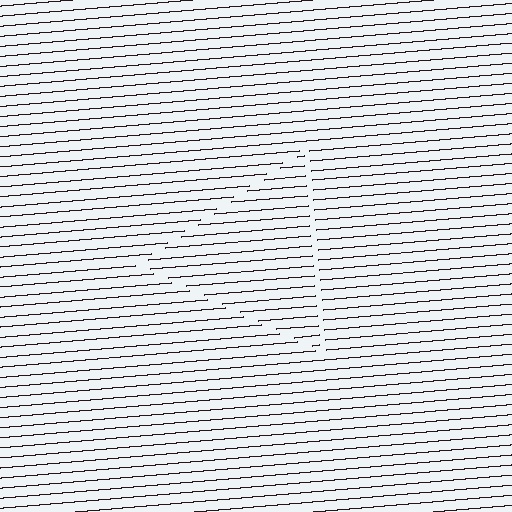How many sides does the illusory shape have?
3 sides — the line-ends trace a triangle.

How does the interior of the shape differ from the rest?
The interior of the shape contains the same grating, shifted by half a period — the contour is defined by the phase discontinuity where line-ends from the inner and outer gratings abut.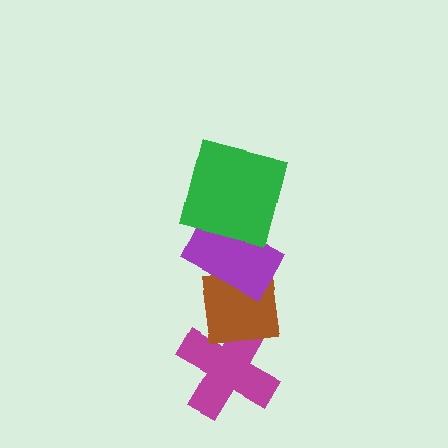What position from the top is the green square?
The green square is 1st from the top.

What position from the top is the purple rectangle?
The purple rectangle is 2nd from the top.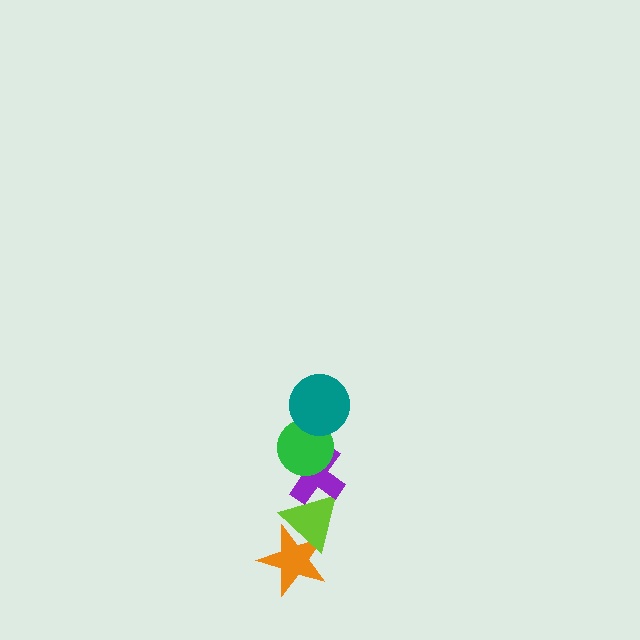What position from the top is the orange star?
The orange star is 5th from the top.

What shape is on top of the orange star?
The lime triangle is on top of the orange star.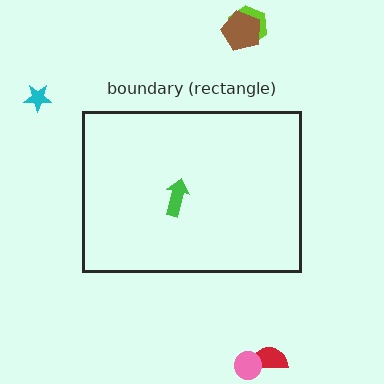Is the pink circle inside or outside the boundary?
Outside.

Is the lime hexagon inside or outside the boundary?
Outside.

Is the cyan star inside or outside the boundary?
Outside.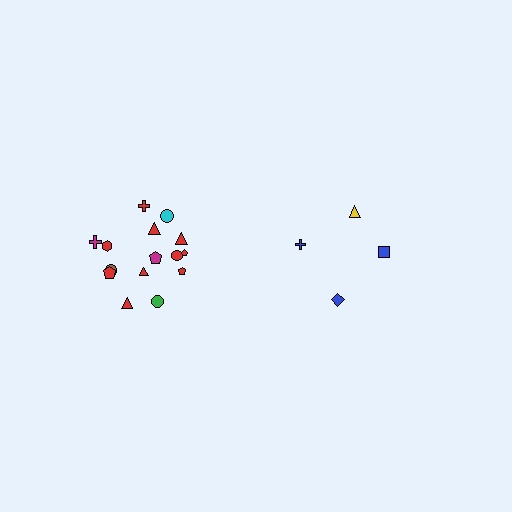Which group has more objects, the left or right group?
The left group.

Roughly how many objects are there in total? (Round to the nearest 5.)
Roughly 20 objects in total.